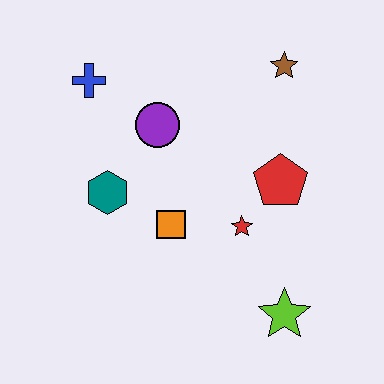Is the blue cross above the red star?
Yes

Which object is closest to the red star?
The red pentagon is closest to the red star.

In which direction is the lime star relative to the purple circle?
The lime star is below the purple circle.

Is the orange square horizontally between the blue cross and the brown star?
Yes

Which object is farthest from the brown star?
The lime star is farthest from the brown star.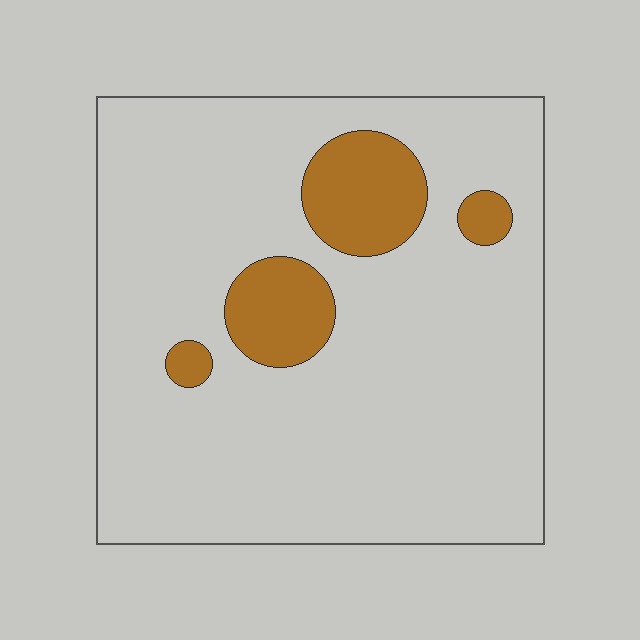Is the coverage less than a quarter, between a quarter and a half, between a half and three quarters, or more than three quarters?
Less than a quarter.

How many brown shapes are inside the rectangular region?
4.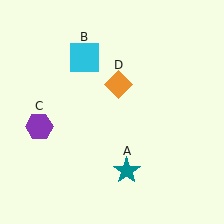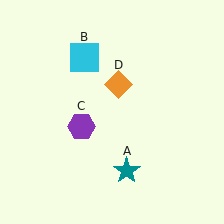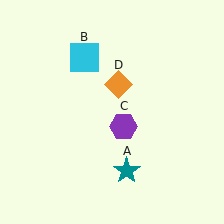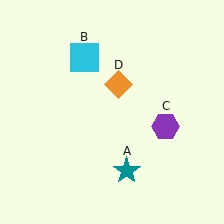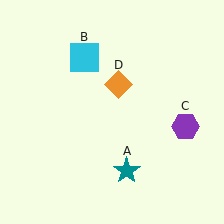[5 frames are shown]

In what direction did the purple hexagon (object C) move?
The purple hexagon (object C) moved right.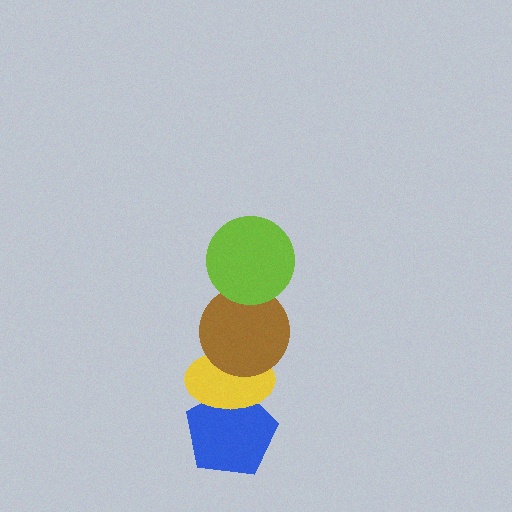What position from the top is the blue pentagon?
The blue pentagon is 4th from the top.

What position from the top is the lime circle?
The lime circle is 1st from the top.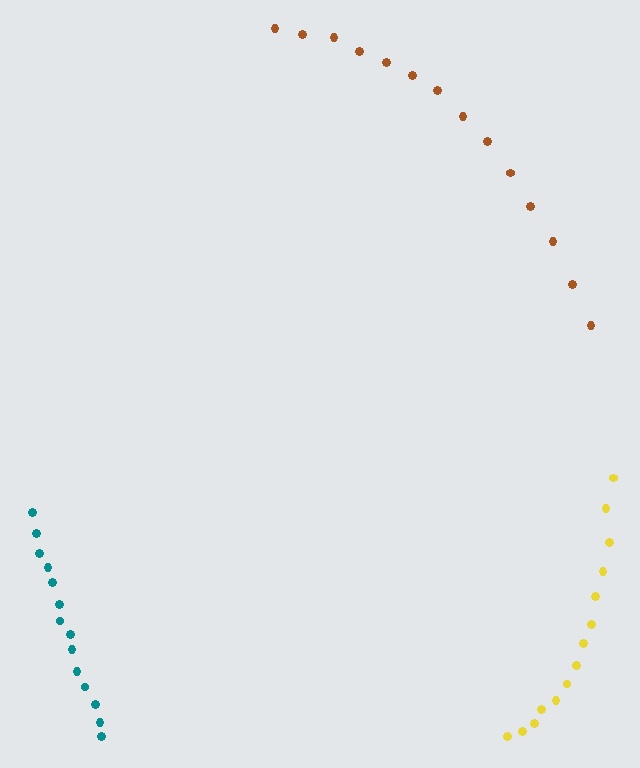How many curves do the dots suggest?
There are 3 distinct paths.